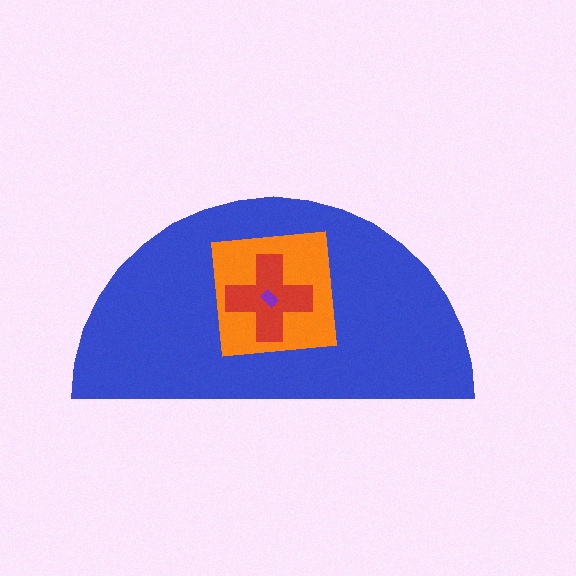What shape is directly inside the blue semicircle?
The orange square.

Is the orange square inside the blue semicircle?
Yes.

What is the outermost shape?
The blue semicircle.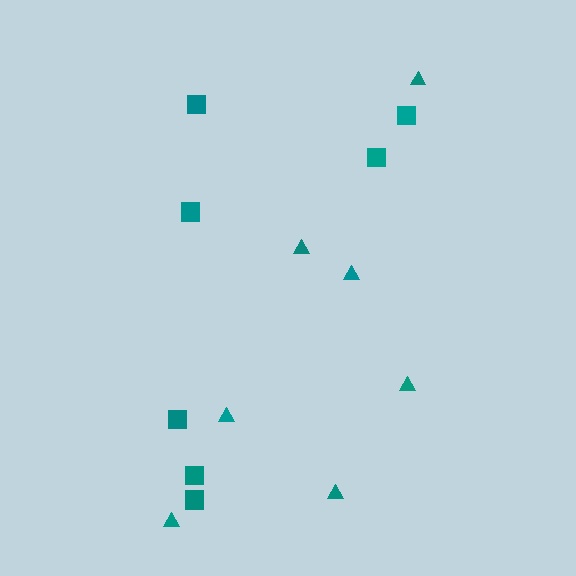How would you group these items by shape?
There are 2 groups: one group of triangles (7) and one group of squares (7).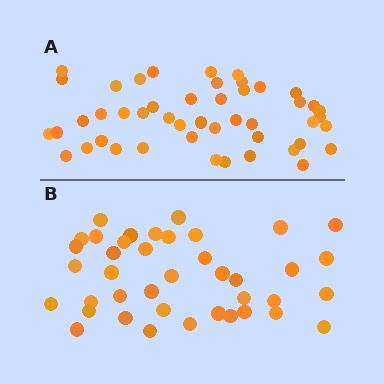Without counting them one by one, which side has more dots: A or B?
Region A (the top region) has more dots.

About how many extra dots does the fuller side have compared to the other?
Region A has roughly 8 or so more dots than region B.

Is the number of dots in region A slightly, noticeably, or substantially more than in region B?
Region A has only slightly more — the two regions are fairly close. The ratio is roughly 1.2 to 1.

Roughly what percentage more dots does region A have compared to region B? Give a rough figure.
About 20% more.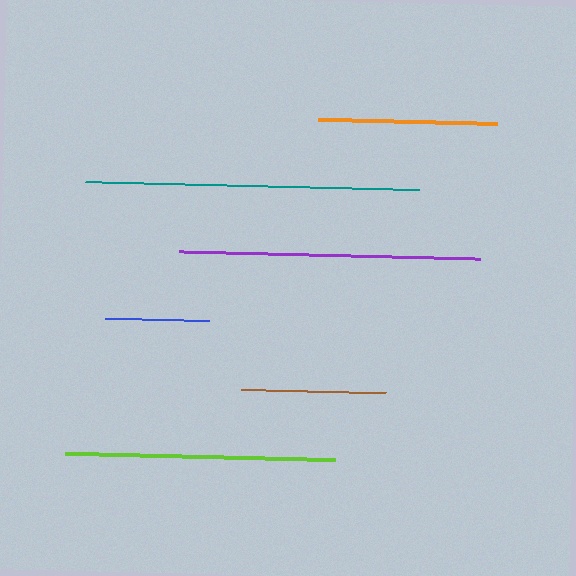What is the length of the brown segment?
The brown segment is approximately 145 pixels long.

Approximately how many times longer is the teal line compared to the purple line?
The teal line is approximately 1.1 times the length of the purple line.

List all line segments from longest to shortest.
From longest to shortest: teal, purple, lime, orange, brown, blue.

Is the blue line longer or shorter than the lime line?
The lime line is longer than the blue line.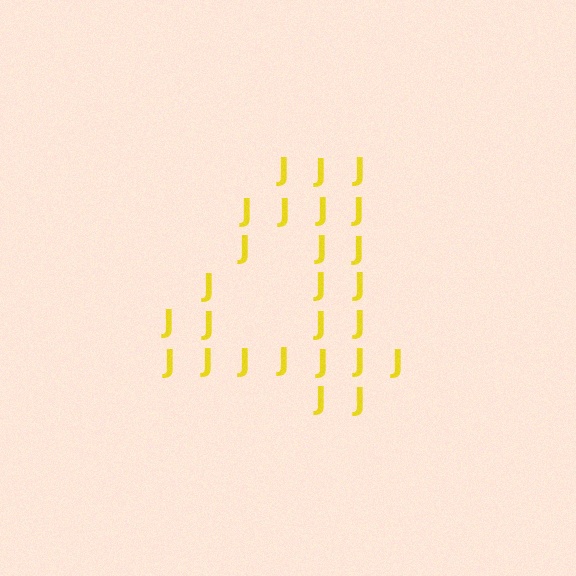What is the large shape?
The large shape is the digit 4.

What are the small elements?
The small elements are letter J's.